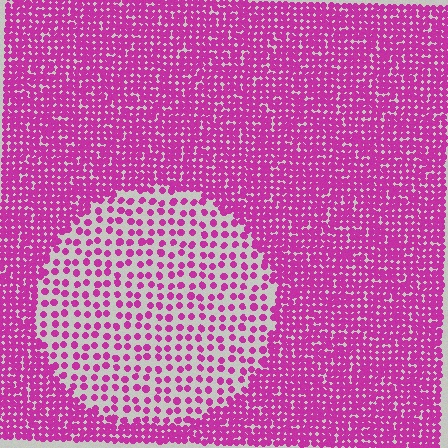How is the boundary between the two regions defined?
The boundary is defined by a change in element density (approximately 2.6x ratio). All elements are the same color, size, and shape.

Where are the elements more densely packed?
The elements are more densely packed outside the circle boundary.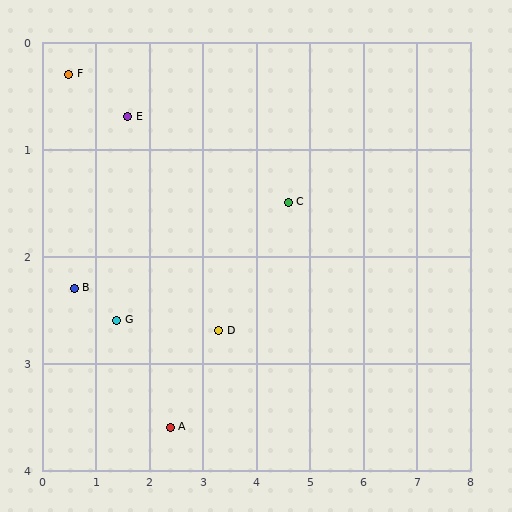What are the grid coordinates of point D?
Point D is at approximately (3.3, 2.7).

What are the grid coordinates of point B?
Point B is at approximately (0.6, 2.3).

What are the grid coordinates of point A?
Point A is at approximately (2.4, 3.6).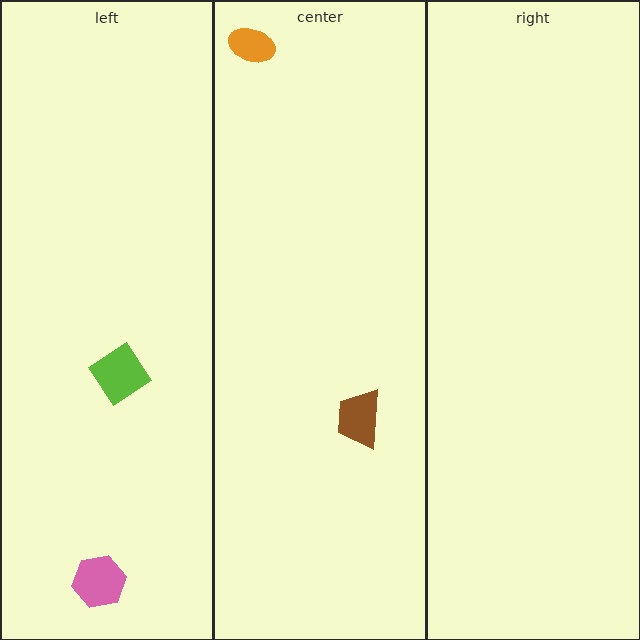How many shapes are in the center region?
2.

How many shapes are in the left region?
2.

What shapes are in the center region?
The orange ellipse, the brown trapezoid.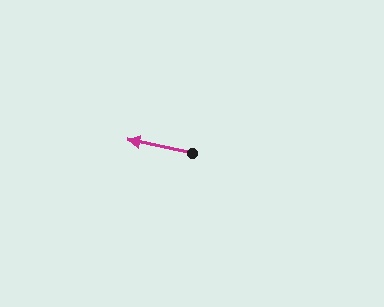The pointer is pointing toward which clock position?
Roughly 9 o'clock.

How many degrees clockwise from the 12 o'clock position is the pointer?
Approximately 282 degrees.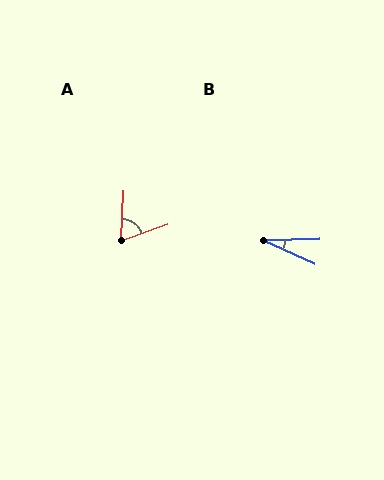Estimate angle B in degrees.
Approximately 26 degrees.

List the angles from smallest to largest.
B (26°), A (67°).